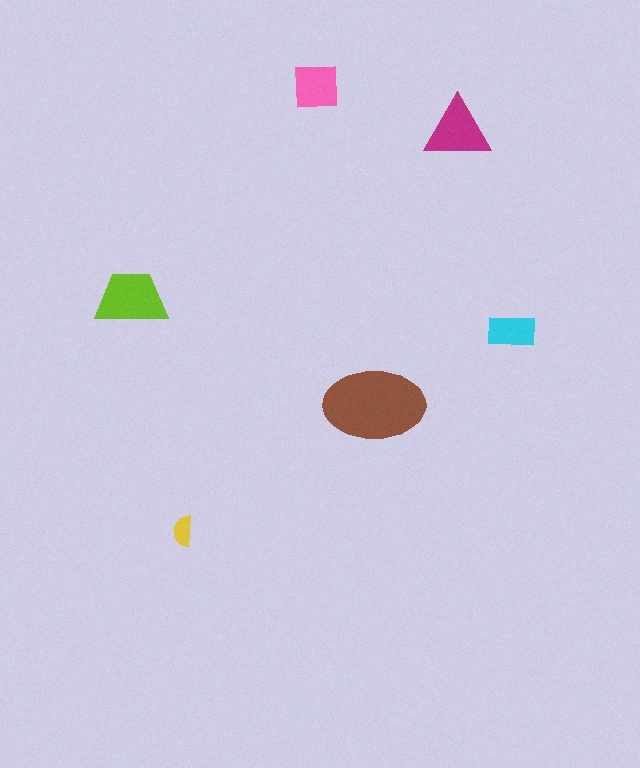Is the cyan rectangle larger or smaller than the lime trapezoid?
Smaller.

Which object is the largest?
The brown ellipse.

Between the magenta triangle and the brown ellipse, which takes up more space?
The brown ellipse.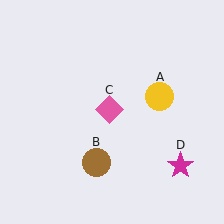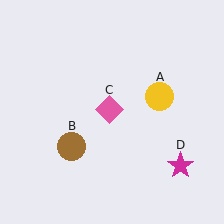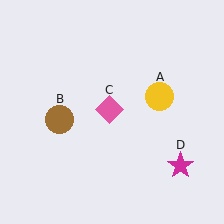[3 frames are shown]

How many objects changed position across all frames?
1 object changed position: brown circle (object B).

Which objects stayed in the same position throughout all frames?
Yellow circle (object A) and pink diamond (object C) and magenta star (object D) remained stationary.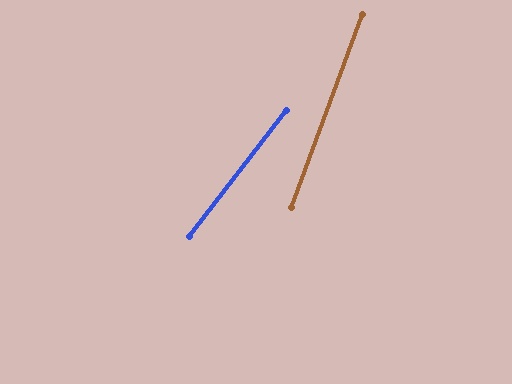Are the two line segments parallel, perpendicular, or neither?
Neither parallel nor perpendicular — they differ by about 17°.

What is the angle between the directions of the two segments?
Approximately 17 degrees.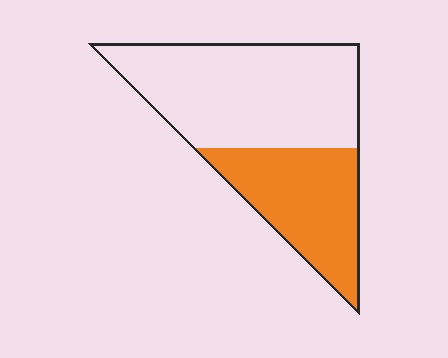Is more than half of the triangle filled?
No.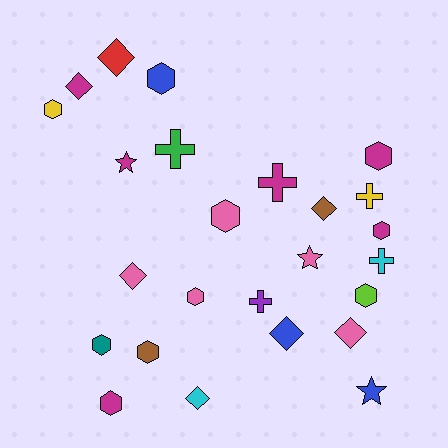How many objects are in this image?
There are 25 objects.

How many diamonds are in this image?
There are 7 diamonds.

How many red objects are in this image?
There is 1 red object.